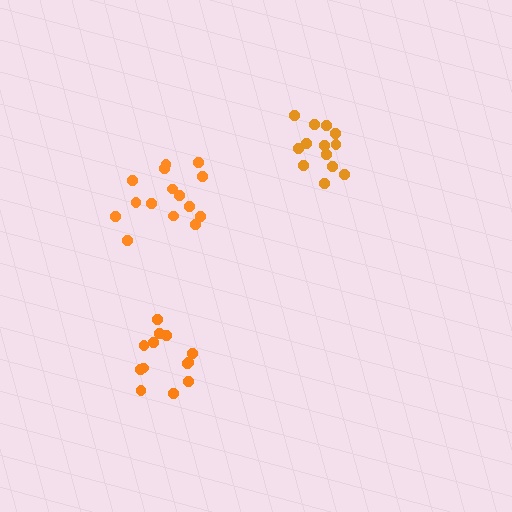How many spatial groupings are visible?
There are 3 spatial groupings.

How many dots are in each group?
Group 1: 13 dots, Group 2: 15 dots, Group 3: 13 dots (41 total).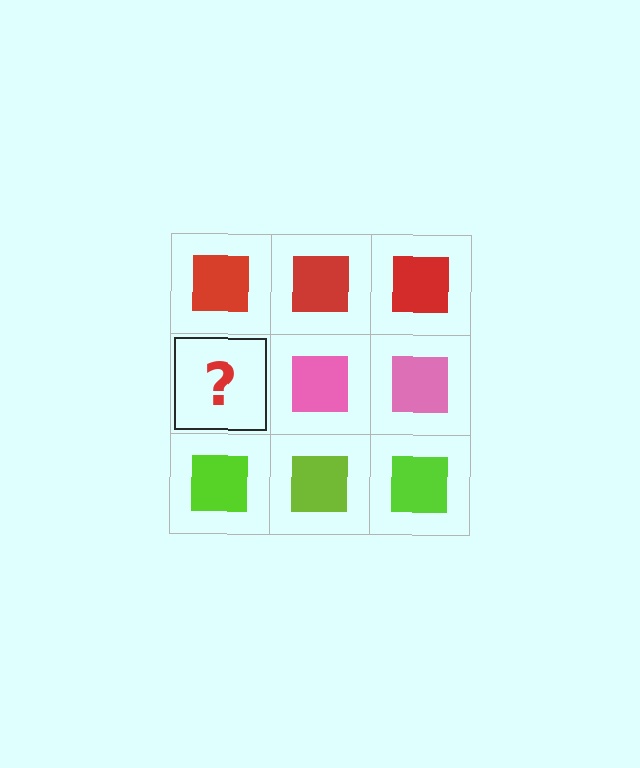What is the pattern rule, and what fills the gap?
The rule is that each row has a consistent color. The gap should be filled with a pink square.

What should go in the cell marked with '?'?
The missing cell should contain a pink square.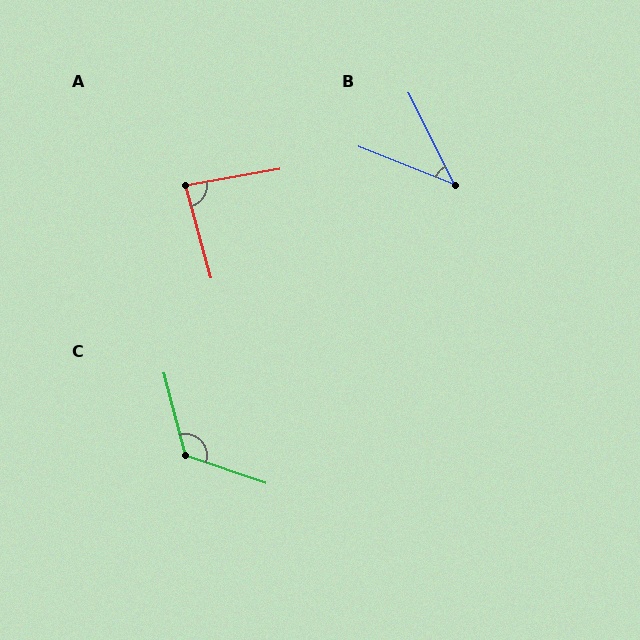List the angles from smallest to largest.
B (42°), A (84°), C (124°).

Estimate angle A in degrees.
Approximately 84 degrees.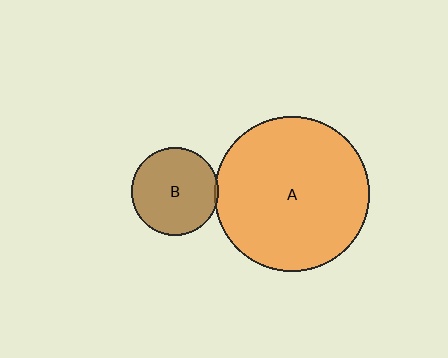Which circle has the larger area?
Circle A (orange).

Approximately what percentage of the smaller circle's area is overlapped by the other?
Approximately 5%.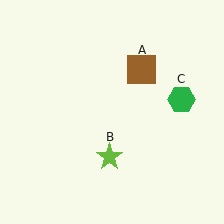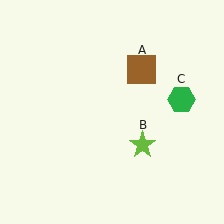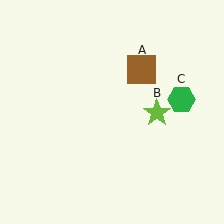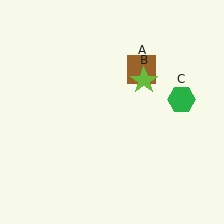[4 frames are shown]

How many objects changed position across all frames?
1 object changed position: lime star (object B).